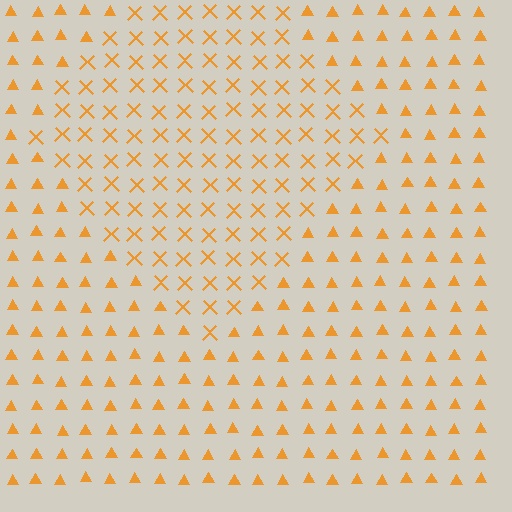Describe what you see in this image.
The image is filled with small orange elements arranged in a uniform grid. A diamond-shaped region contains X marks, while the surrounding area contains triangles. The boundary is defined purely by the change in element shape.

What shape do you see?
I see a diamond.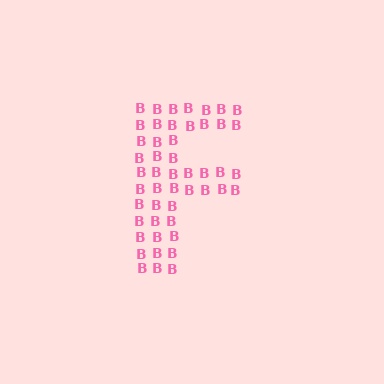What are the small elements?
The small elements are letter B's.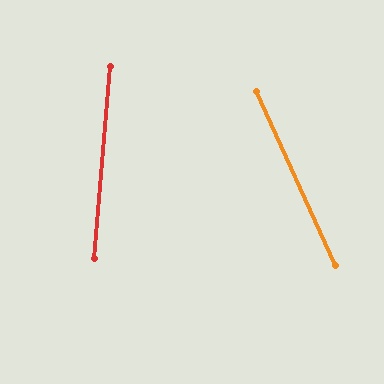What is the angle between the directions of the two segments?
Approximately 29 degrees.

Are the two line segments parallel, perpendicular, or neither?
Neither parallel nor perpendicular — they differ by about 29°.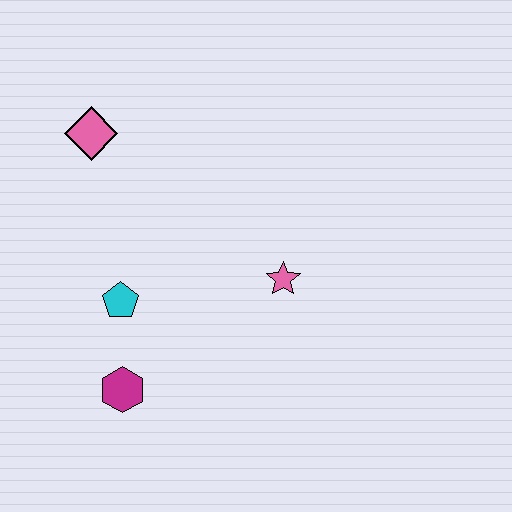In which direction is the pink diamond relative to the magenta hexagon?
The pink diamond is above the magenta hexagon.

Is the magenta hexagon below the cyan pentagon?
Yes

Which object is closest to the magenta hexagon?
The cyan pentagon is closest to the magenta hexagon.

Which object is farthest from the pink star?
The pink diamond is farthest from the pink star.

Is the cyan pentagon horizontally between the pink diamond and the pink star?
Yes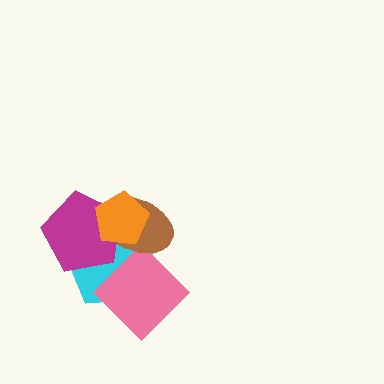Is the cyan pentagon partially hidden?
Yes, it is partially covered by another shape.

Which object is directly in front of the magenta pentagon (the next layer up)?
The brown ellipse is directly in front of the magenta pentagon.